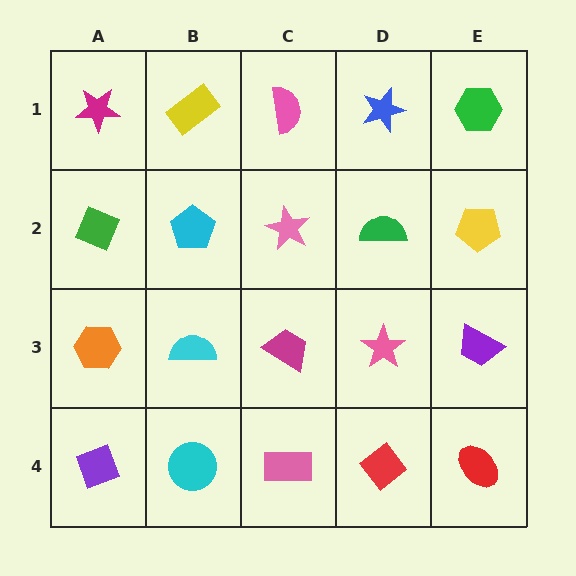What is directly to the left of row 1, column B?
A magenta star.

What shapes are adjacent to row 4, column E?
A purple trapezoid (row 3, column E), a red diamond (row 4, column D).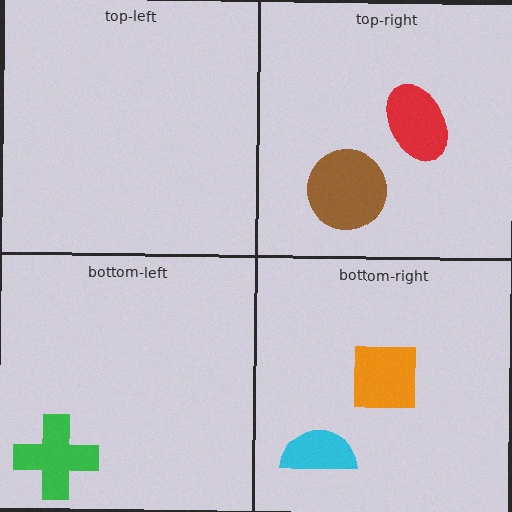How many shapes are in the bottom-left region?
1.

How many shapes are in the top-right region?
2.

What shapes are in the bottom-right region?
The orange square, the cyan semicircle.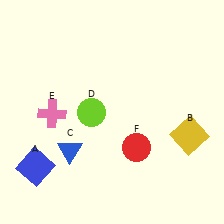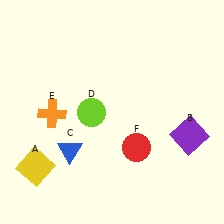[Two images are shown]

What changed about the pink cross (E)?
In Image 1, E is pink. In Image 2, it changed to orange.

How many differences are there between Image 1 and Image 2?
There are 3 differences between the two images.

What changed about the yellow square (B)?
In Image 1, B is yellow. In Image 2, it changed to purple.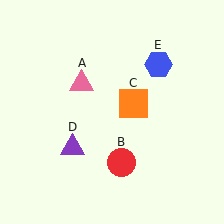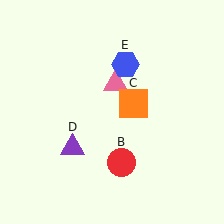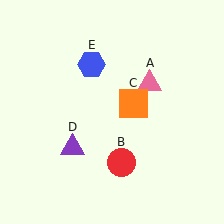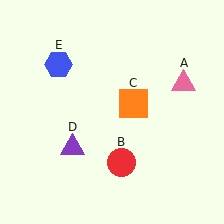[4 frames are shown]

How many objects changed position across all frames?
2 objects changed position: pink triangle (object A), blue hexagon (object E).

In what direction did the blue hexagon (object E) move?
The blue hexagon (object E) moved left.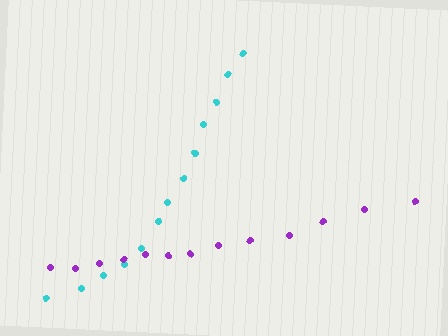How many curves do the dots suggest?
There are 2 distinct paths.